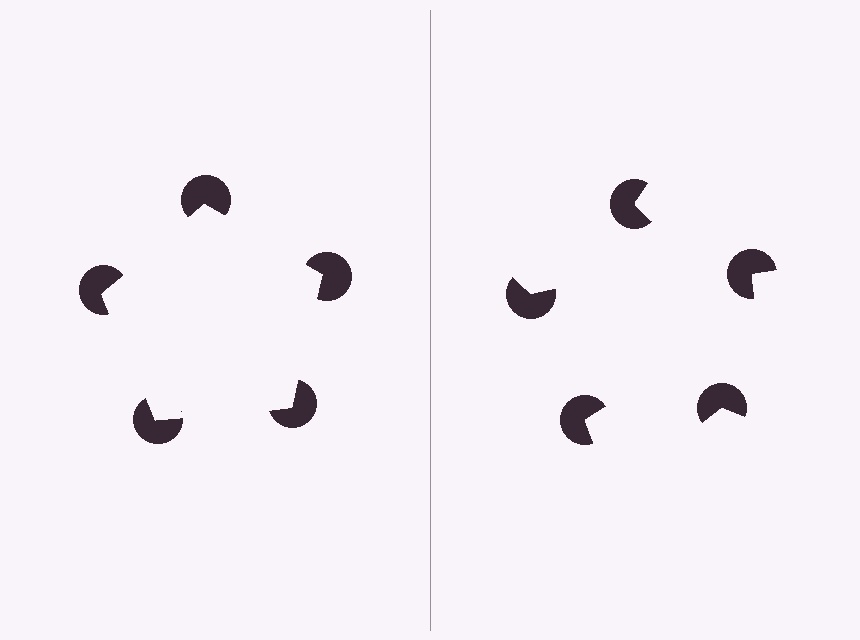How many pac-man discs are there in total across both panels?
10 — 5 on each side.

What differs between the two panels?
The pac-man discs are positioned identically on both sides; only the wedge orientations differ. On the left they align to a pentagon; on the right they are misaligned.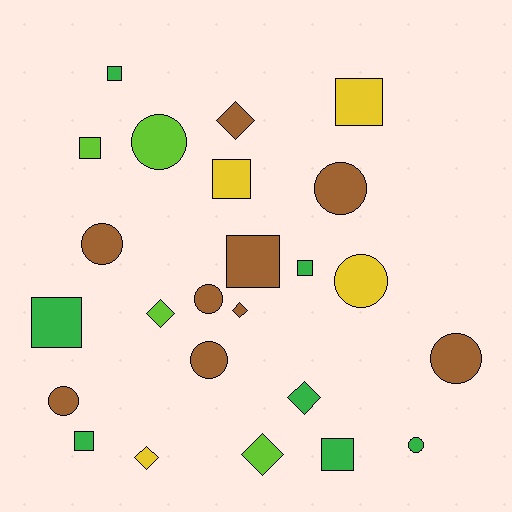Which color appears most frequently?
Brown, with 9 objects.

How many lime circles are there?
There is 1 lime circle.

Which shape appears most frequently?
Circle, with 9 objects.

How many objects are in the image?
There are 24 objects.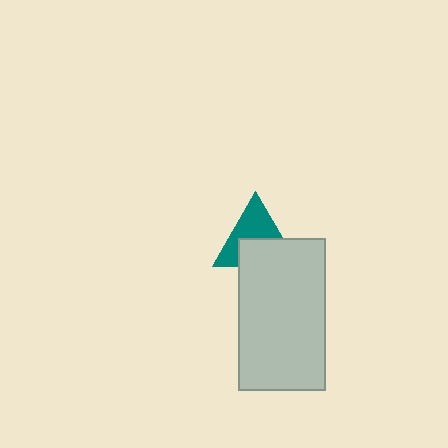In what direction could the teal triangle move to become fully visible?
The teal triangle could move up. That would shift it out from behind the light gray rectangle entirely.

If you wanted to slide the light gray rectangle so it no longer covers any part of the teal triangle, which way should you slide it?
Slide it down — that is the most direct way to separate the two shapes.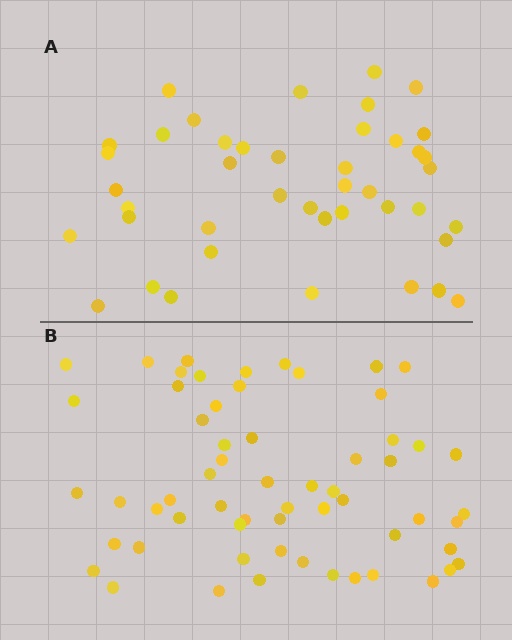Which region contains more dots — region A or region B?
Region B (the bottom region) has more dots.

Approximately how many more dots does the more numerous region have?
Region B has approximately 15 more dots than region A.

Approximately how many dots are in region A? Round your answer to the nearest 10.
About 40 dots. (The exact count is 43, which rounds to 40.)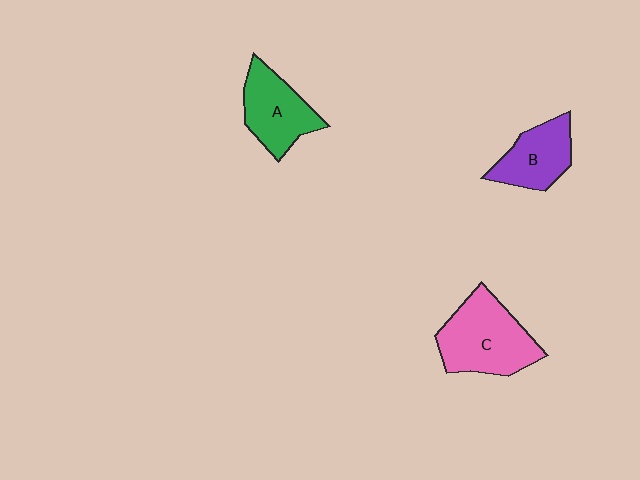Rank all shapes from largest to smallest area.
From largest to smallest: C (pink), A (green), B (purple).